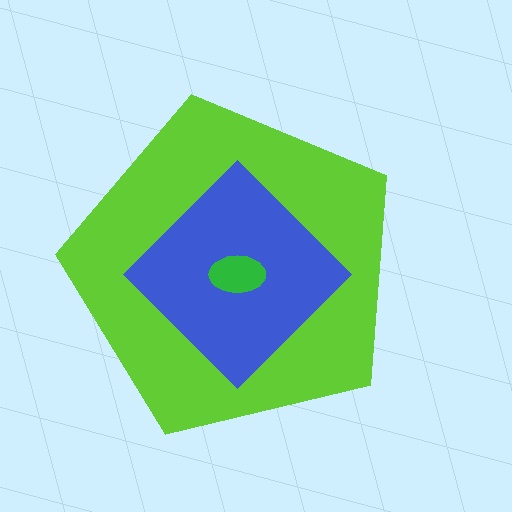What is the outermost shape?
The lime pentagon.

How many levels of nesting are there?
3.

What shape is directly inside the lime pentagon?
The blue diamond.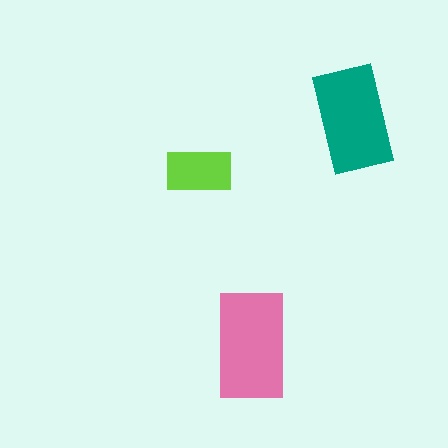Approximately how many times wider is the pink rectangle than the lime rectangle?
About 1.5 times wider.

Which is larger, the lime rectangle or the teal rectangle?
The teal one.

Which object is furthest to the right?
The teal rectangle is rightmost.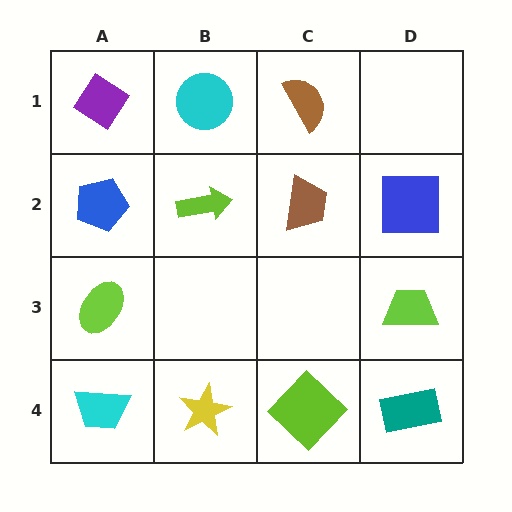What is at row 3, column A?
A lime ellipse.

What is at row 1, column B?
A cyan circle.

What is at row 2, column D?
A blue square.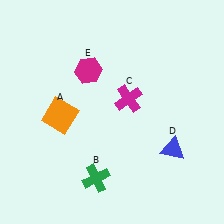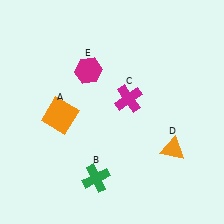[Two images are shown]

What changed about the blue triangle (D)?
In Image 1, D is blue. In Image 2, it changed to orange.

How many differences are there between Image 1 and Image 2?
There is 1 difference between the two images.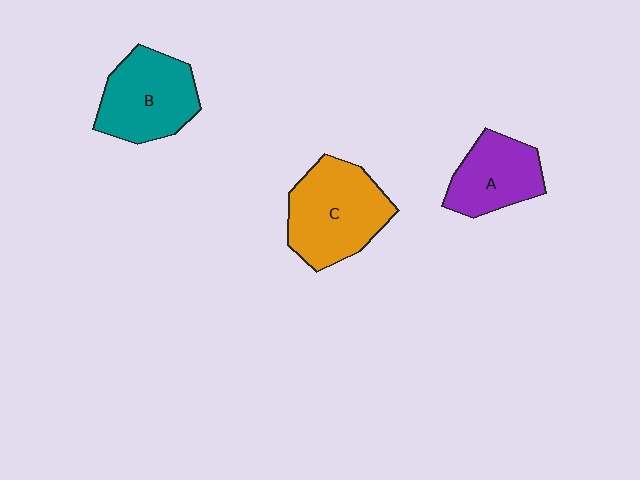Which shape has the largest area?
Shape C (orange).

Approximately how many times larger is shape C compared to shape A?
Approximately 1.4 times.